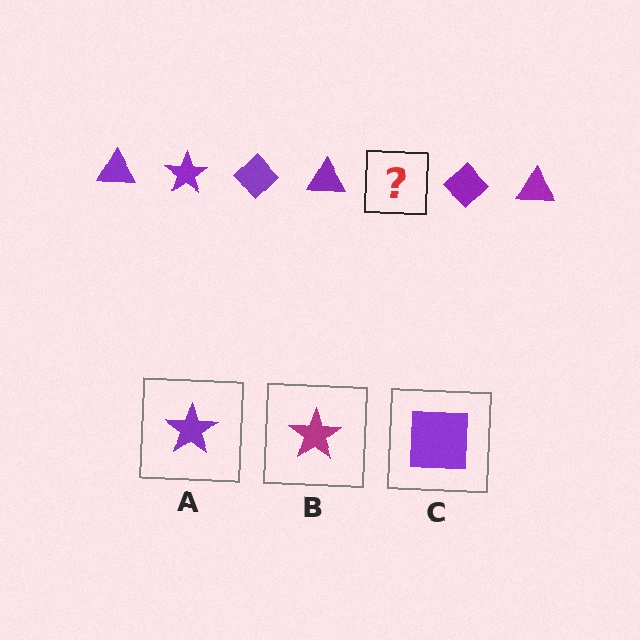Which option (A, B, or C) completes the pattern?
A.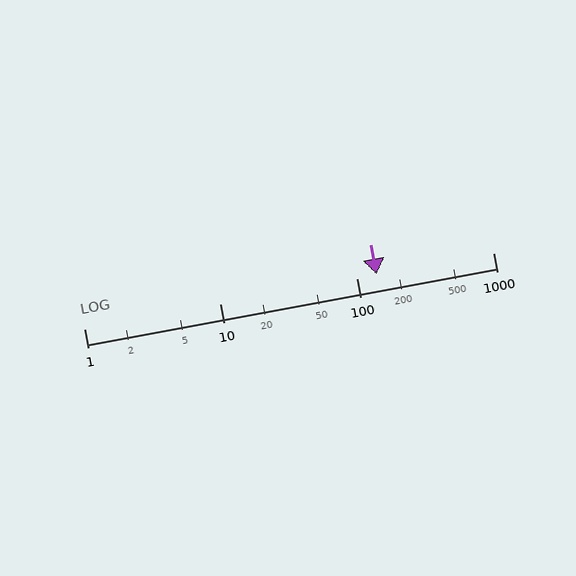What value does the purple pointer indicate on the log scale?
The pointer indicates approximately 140.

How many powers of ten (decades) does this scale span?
The scale spans 3 decades, from 1 to 1000.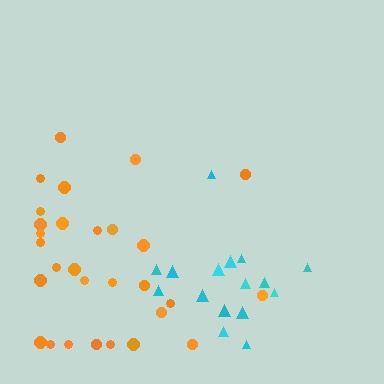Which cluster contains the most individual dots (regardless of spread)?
Orange (29).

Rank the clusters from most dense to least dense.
orange, cyan.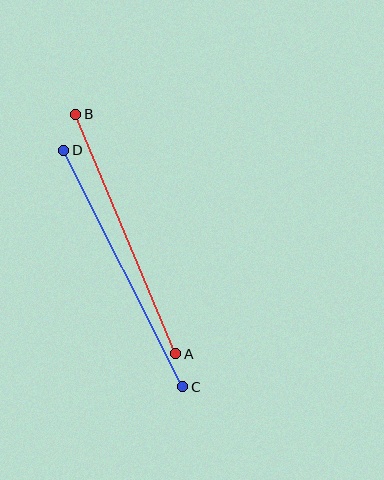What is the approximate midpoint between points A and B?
The midpoint is at approximately (126, 234) pixels.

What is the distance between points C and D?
The distance is approximately 265 pixels.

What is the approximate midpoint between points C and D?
The midpoint is at approximately (123, 269) pixels.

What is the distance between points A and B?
The distance is approximately 260 pixels.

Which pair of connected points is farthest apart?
Points C and D are farthest apart.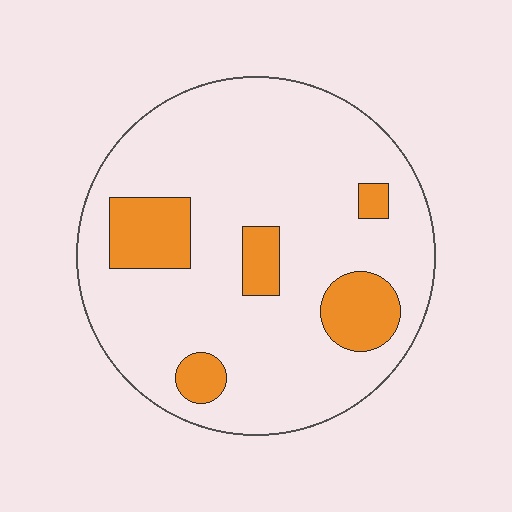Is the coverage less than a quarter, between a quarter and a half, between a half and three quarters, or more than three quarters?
Less than a quarter.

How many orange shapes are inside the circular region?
5.